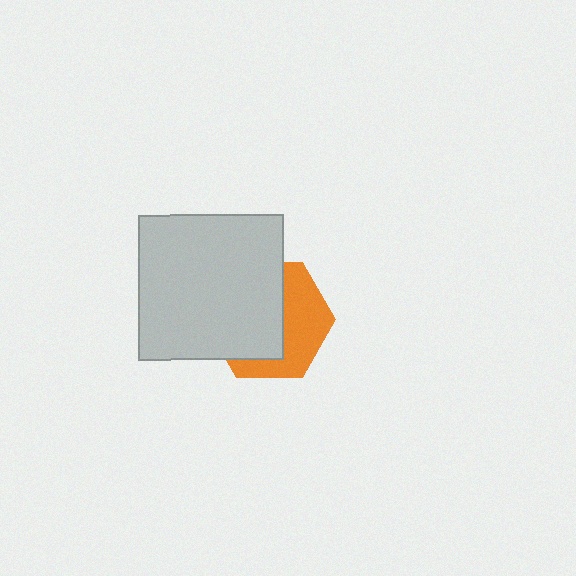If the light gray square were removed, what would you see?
You would see the complete orange hexagon.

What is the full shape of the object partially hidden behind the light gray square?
The partially hidden object is an orange hexagon.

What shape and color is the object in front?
The object in front is a light gray square.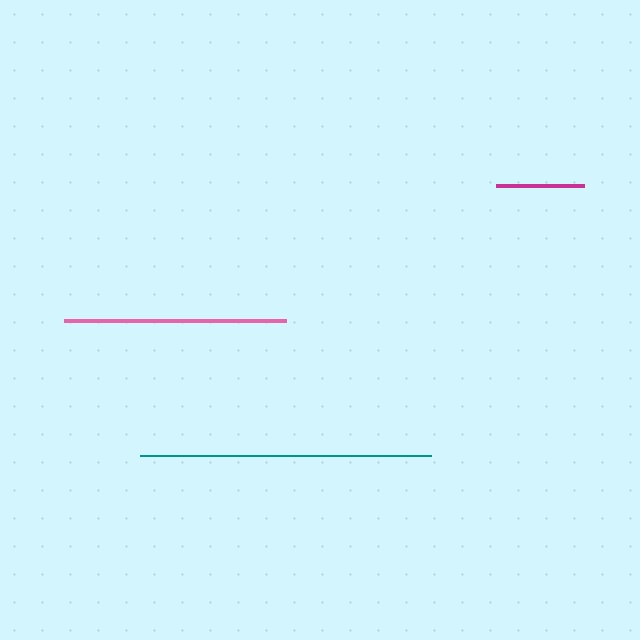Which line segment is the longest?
The teal line is the longest at approximately 291 pixels.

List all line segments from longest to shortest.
From longest to shortest: teal, pink, magenta.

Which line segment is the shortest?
The magenta line is the shortest at approximately 88 pixels.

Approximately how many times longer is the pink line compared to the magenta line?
The pink line is approximately 2.5 times the length of the magenta line.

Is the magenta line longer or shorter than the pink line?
The pink line is longer than the magenta line.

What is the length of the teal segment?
The teal segment is approximately 291 pixels long.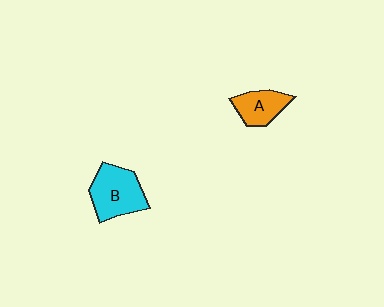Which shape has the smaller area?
Shape A (orange).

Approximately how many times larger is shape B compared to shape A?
Approximately 1.6 times.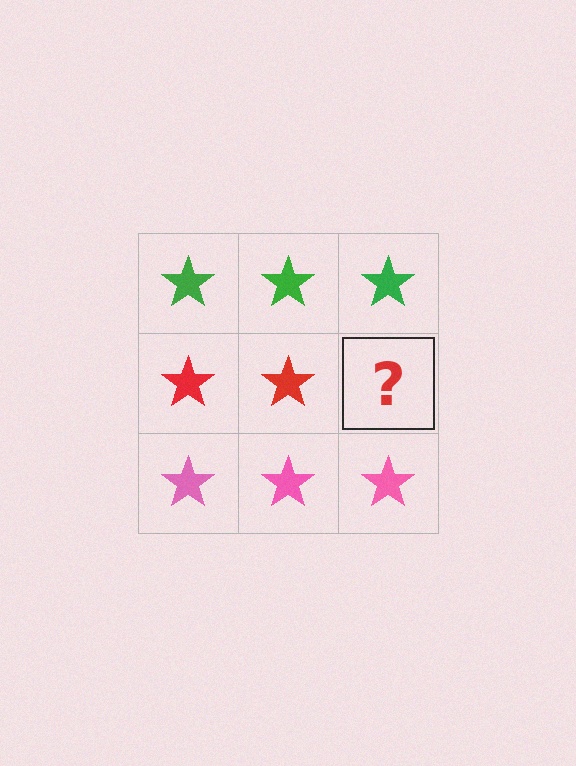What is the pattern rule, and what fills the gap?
The rule is that each row has a consistent color. The gap should be filled with a red star.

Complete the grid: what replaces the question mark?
The question mark should be replaced with a red star.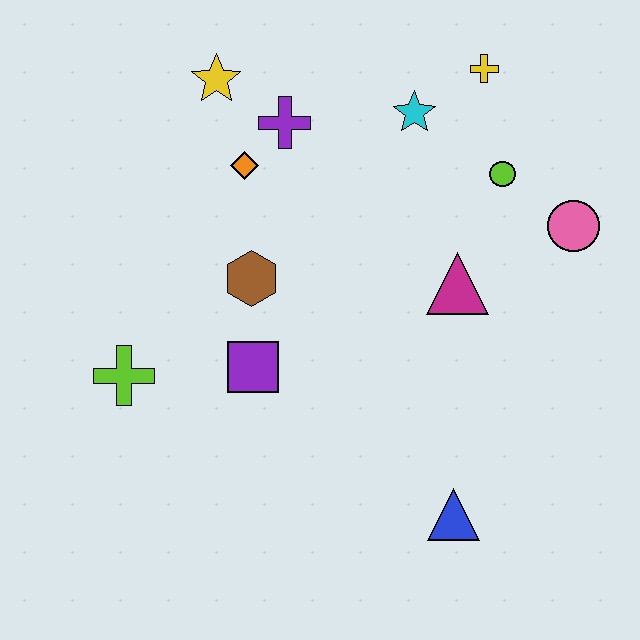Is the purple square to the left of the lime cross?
No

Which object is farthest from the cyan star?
The blue triangle is farthest from the cyan star.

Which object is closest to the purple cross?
The orange diamond is closest to the purple cross.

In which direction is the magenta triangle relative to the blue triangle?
The magenta triangle is above the blue triangle.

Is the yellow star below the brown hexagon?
No